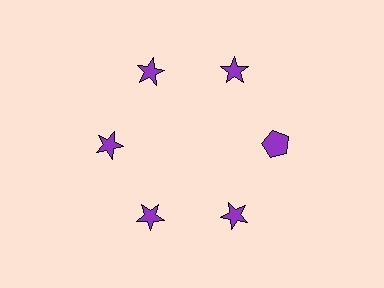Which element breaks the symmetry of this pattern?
The purple pentagon at roughly the 3 o'clock position breaks the symmetry. All other shapes are purple stars.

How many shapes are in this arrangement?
There are 6 shapes arranged in a ring pattern.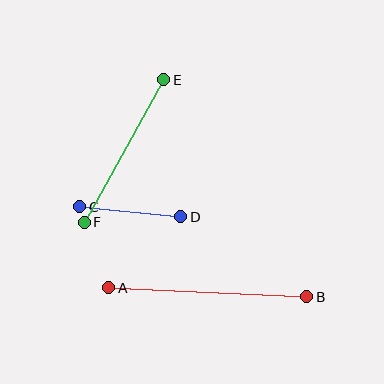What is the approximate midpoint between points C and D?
The midpoint is at approximately (130, 212) pixels.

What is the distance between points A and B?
The distance is approximately 198 pixels.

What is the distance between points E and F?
The distance is approximately 164 pixels.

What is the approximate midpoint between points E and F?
The midpoint is at approximately (124, 151) pixels.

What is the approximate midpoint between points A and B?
The midpoint is at approximately (208, 292) pixels.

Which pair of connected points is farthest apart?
Points A and B are farthest apart.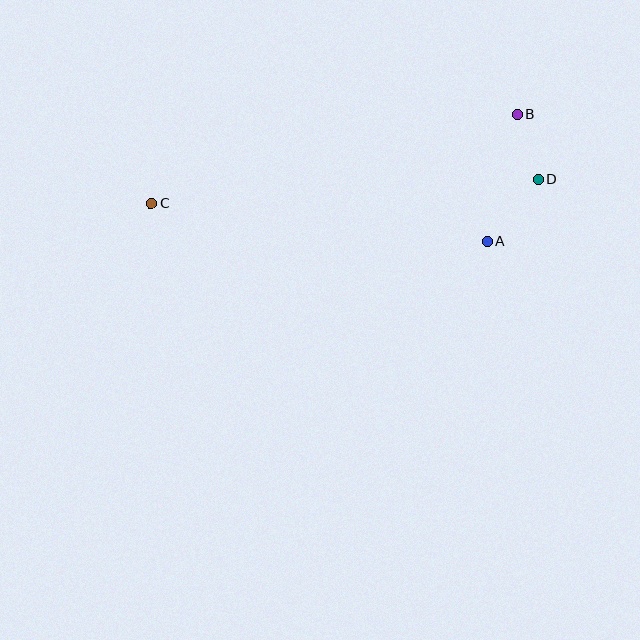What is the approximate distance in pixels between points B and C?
The distance between B and C is approximately 376 pixels.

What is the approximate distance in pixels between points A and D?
The distance between A and D is approximately 80 pixels.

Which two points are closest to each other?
Points B and D are closest to each other.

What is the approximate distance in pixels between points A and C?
The distance between A and C is approximately 339 pixels.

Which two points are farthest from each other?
Points C and D are farthest from each other.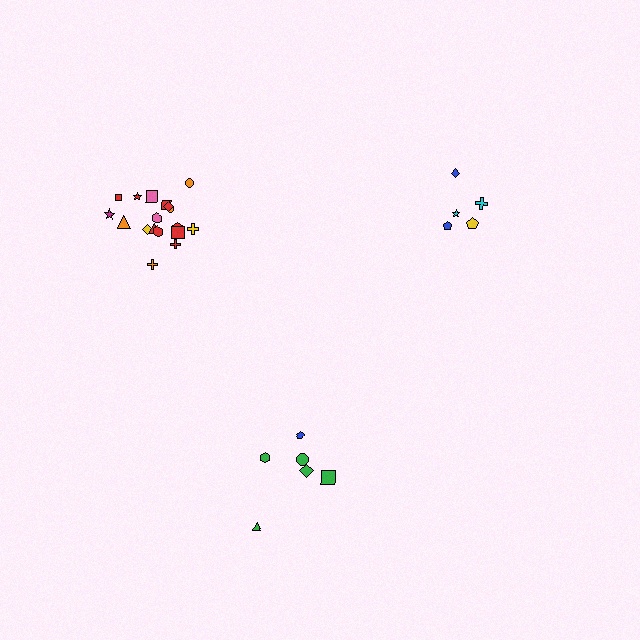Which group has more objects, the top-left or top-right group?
The top-left group.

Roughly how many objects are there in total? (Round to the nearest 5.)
Roughly 30 objects in total.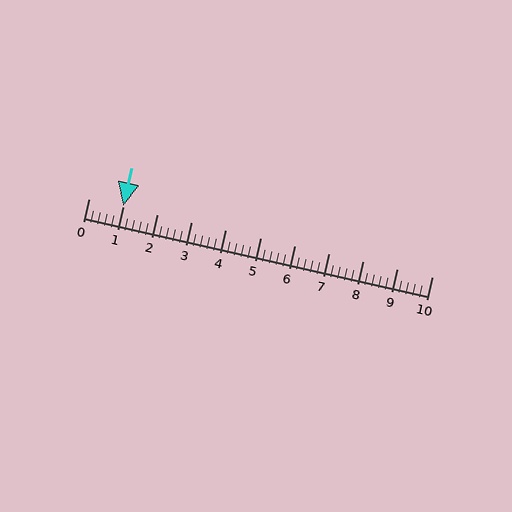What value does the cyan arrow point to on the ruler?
The cyan arrow points to approximately 1.0.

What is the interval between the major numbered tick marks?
The major tick marks are spaced 1 units apart.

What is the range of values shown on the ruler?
The ruler shows values from 0 to 10.